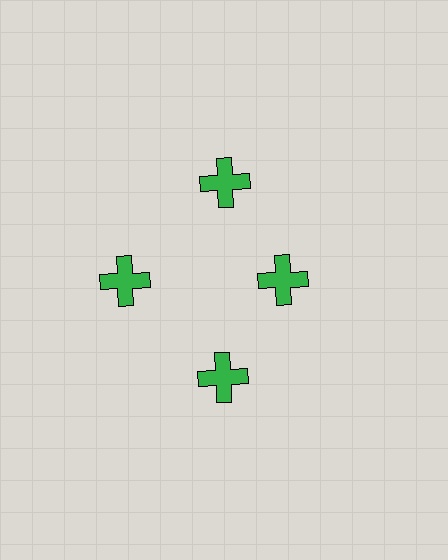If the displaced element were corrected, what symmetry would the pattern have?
It would have 4-fold rotational symmetry — the pattern would map onto itself every 90 degrees.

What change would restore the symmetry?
The symmetry would be restored by moving it outward, back onto the ring so that all 4 crosses sit at equal angles and equal distance from the center.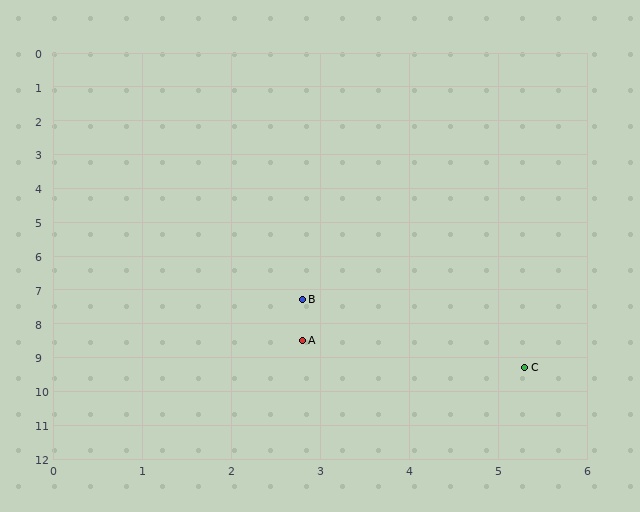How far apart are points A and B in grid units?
Points A and B are about 1.2 grid units apart.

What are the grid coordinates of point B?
Point B is at approximately (2.8, 7.3).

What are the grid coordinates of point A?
Point A is at approximately (2.8, 8.5).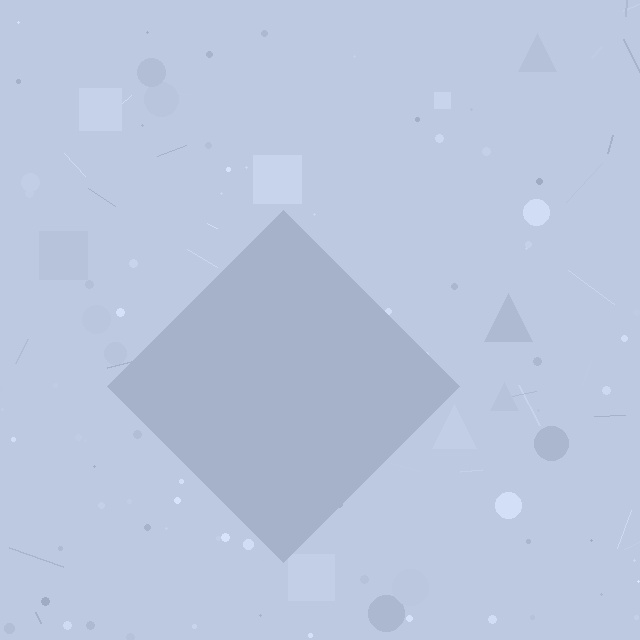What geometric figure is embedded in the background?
A diamond is embedded in the background.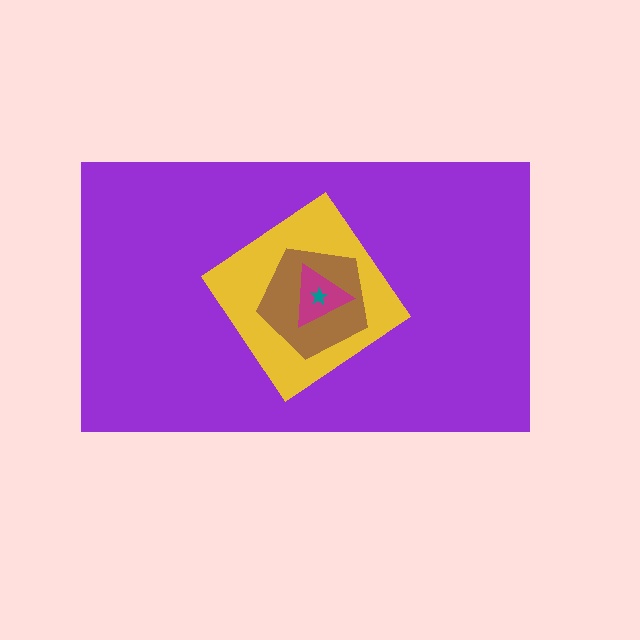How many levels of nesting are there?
5.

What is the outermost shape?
The purple rectangle.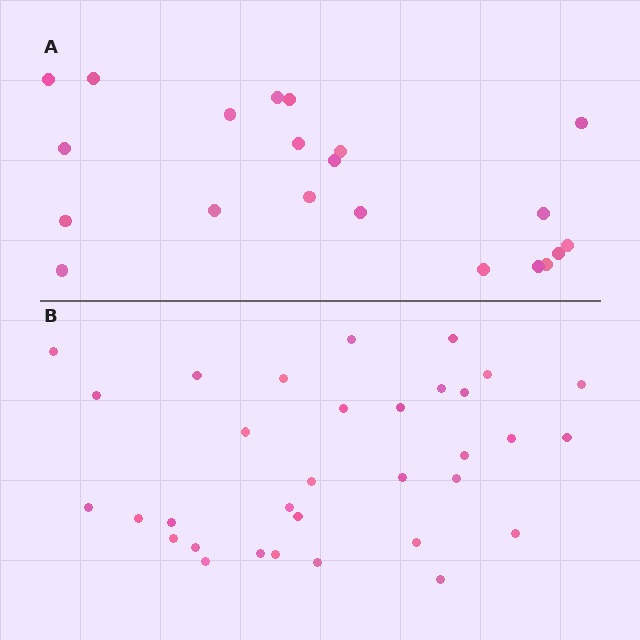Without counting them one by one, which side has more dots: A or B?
Region B (the bottom region) has more dots.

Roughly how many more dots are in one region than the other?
Region B has roughly 12 or so more dots than region A.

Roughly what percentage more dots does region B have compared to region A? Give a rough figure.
About 55% more.